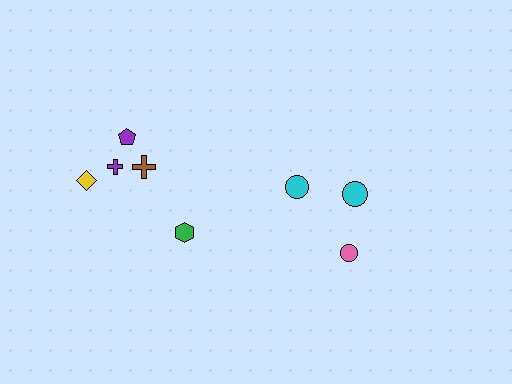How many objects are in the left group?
There are 5 objects.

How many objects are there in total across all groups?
There are 8 objects.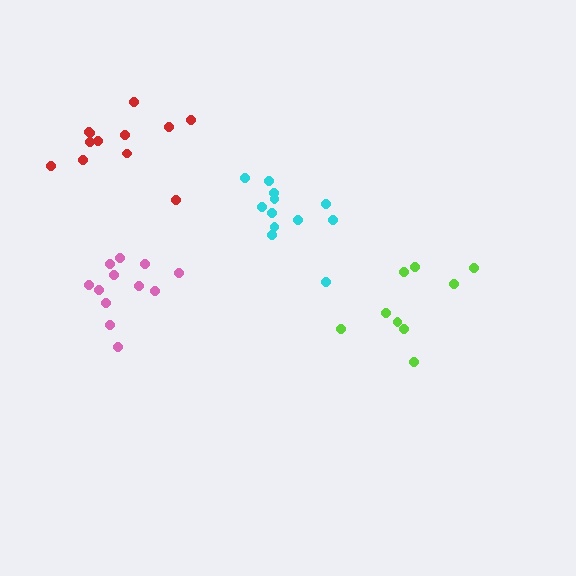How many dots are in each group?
Group 1: 12 dots, Group 2: 12 dots, Group 3: 12 dots, Group 4: 9 dots (45 total).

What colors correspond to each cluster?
The clusters are colored: cyan, pink, red, lime.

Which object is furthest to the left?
The pink cluster is leftmost.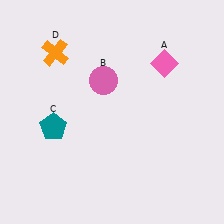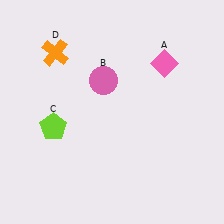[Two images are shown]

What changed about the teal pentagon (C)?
In Image 1, C is teal. In Image 2, it changed to lime.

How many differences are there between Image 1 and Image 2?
There is 1 difference between the two images.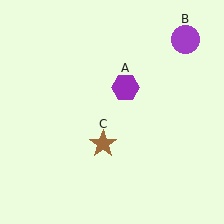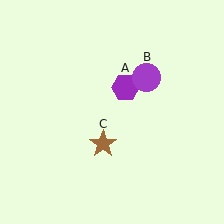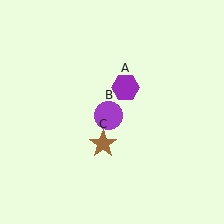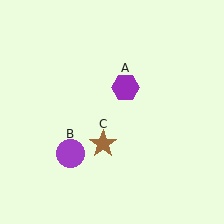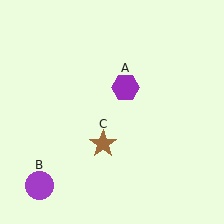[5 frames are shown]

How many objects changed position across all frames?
1 object changed position: purple circle (object B).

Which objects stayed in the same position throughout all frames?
Purple hexagon (object A) and brown star (object C) remained stationary.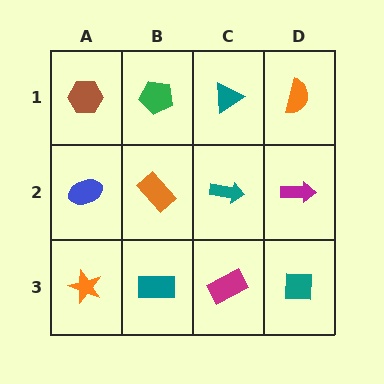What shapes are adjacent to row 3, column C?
A teal arrow (row 2, column C), a teal rectangle (row 3, column B), a teal square (row 3, column D).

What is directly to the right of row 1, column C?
An orange semicircle.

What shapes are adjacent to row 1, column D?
A magenta arrow (row 2, column D), a teal triangle (row 1, column C).